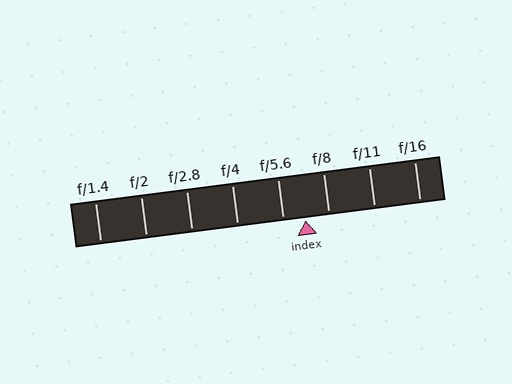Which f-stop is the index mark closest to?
The index mark is closest to f/5.6.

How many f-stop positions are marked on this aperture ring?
There are 8 f-stop positions marked.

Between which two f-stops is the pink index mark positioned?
The index mark is between f/5.6 and f/8.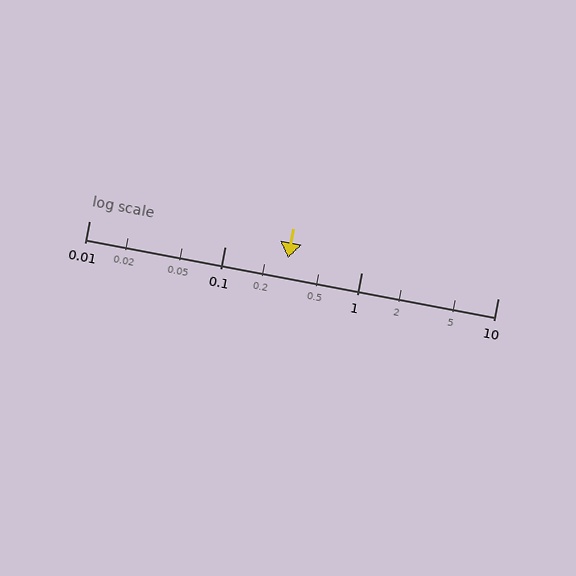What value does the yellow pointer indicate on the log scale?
The pointer indicates approximately 0.29.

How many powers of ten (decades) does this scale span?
The scale spans 3 decades, from 0.01 to 10.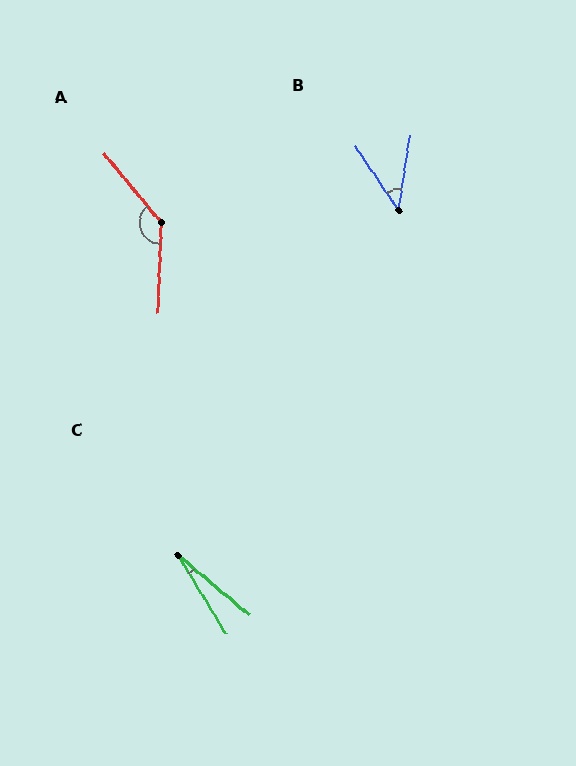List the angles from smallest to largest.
C (18°), B (42°), A (139°).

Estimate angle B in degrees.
Approximately 42 degrees.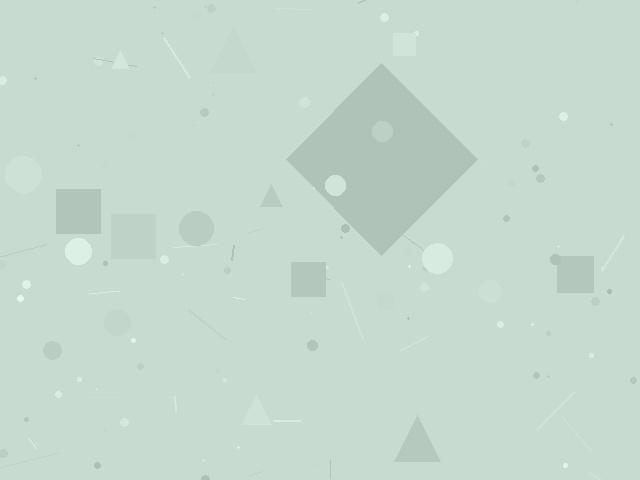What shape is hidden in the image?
A diamond is hidden in the image.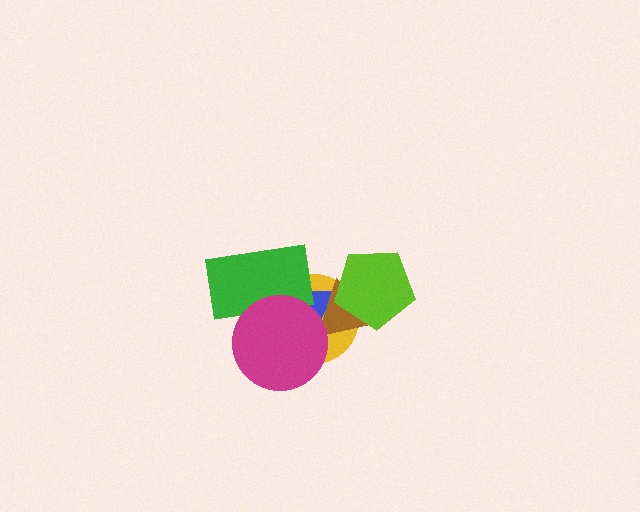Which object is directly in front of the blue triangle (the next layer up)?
The brown triangle is directly in front of the blue triangle.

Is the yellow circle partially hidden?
Yes, it is partially covered by another shape.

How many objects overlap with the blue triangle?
4 objects overlap with the blue triangle.